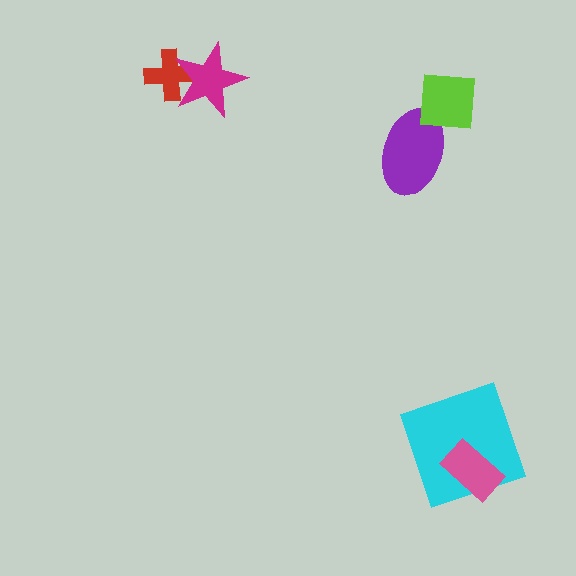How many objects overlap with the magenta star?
1 object overlaps with the magenta star.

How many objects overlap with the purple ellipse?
1 object overlaps with the purple ellipse.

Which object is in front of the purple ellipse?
The lime square is in front of the purple ellipse.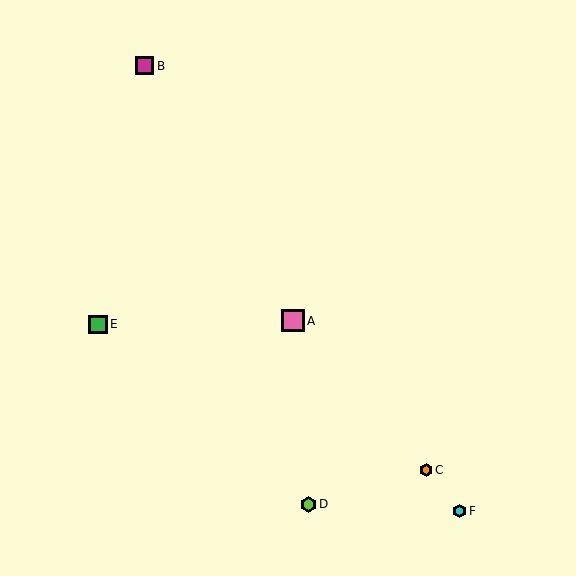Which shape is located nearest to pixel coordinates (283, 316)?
The pink square (labeled A) at (293, 321) is nearest to that location.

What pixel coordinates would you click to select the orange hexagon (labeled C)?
Click at (426, 470) to select the orange hexagon C.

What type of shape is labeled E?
Shape E is a green square.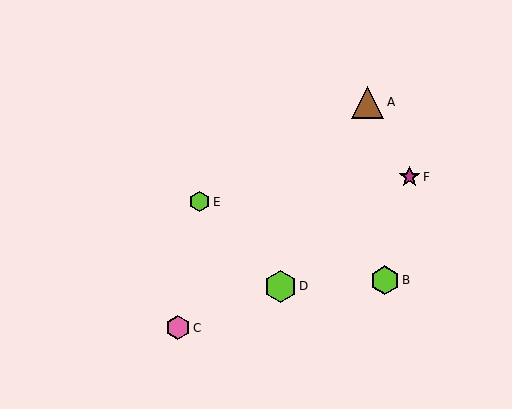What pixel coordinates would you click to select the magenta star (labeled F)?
Click at (409, 177) to select the magenta star F.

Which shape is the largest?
The lime hexagon (labeled D) is the largest.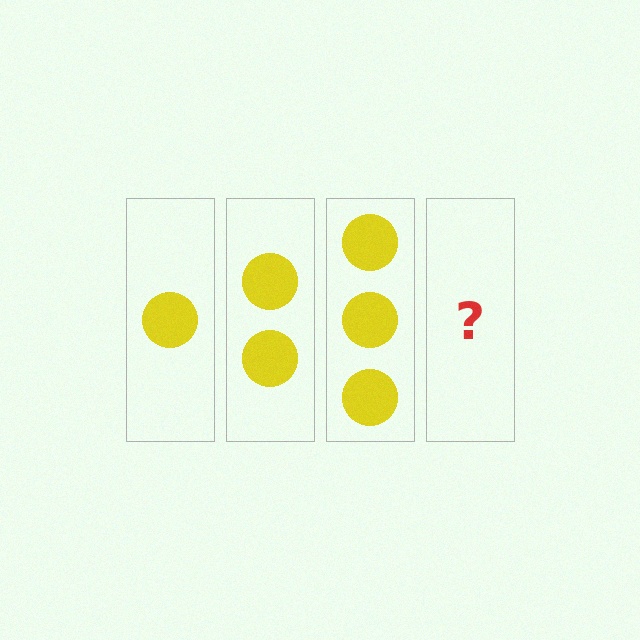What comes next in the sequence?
The next element should be 4 circles.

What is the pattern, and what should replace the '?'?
The pattern is that each step adds one more circle. The '?' should be 4 circles.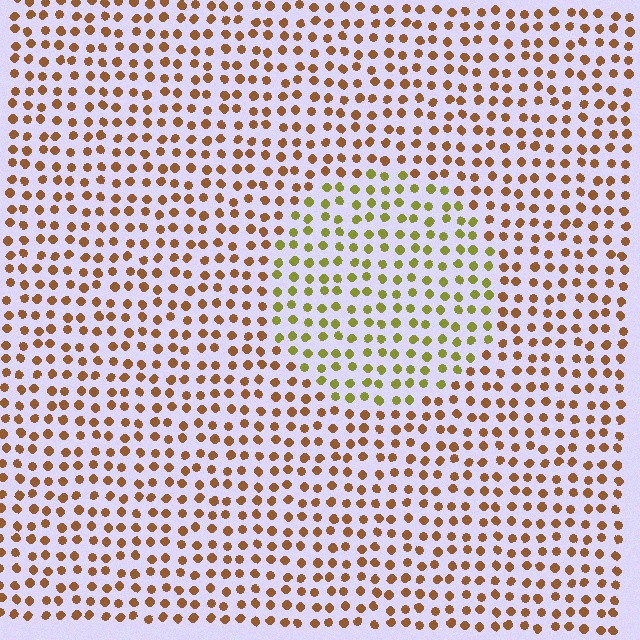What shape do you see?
I see a circle.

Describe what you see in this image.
The image is filled with small brown elements in a uniform arrangement. A circle-shaped region is visible where the elements are tinted to a slightly different hue, forming a subtle color boundary.